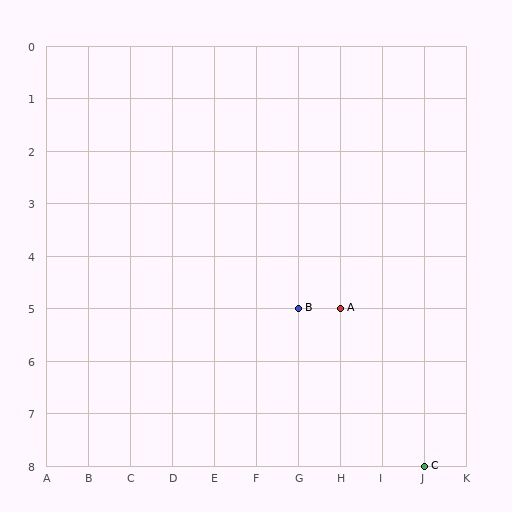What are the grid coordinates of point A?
Point A is at grid coordinates (H, 5).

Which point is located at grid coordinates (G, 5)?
Point B is at (G, 5).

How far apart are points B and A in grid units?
Points B and A are 1 column apart.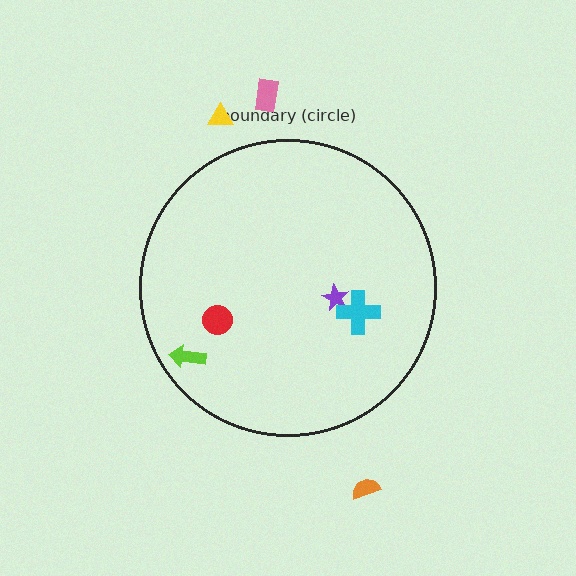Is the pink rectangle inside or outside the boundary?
Outside.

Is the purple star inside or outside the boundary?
Inside.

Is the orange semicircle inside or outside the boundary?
Outside.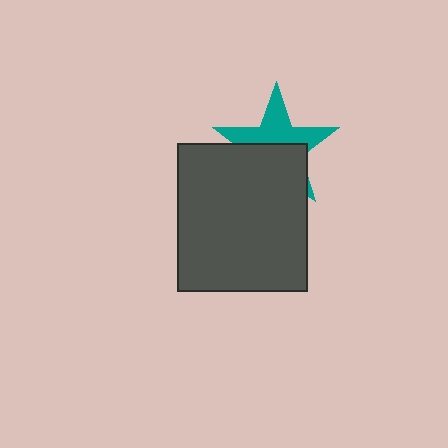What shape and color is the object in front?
The object in front is a dark gray rectangle.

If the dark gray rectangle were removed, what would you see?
You would see the complete teal star.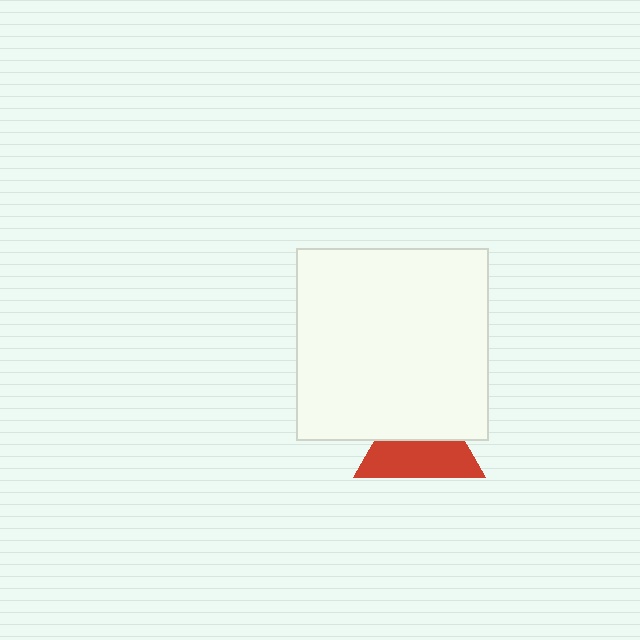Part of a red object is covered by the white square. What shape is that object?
It is a triangle.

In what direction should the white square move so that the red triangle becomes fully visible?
The white square should move up. That is the shortest direction to clear the overlap and leave the red triangle fully visible.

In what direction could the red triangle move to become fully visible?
The red triangle could move down. That would shift it out from behind the white square entirely.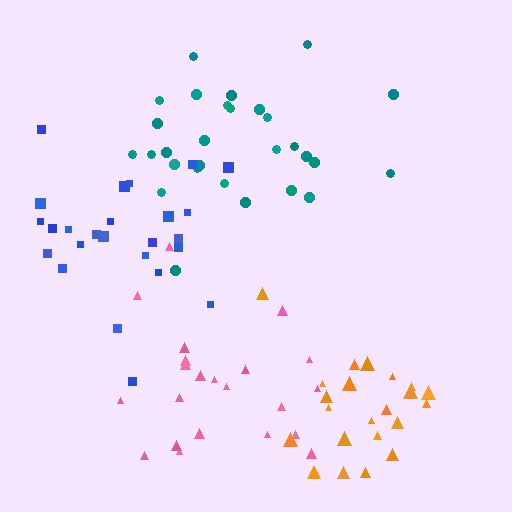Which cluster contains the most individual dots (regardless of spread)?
Teal (29).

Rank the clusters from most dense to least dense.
orange, pink, blue, teal.